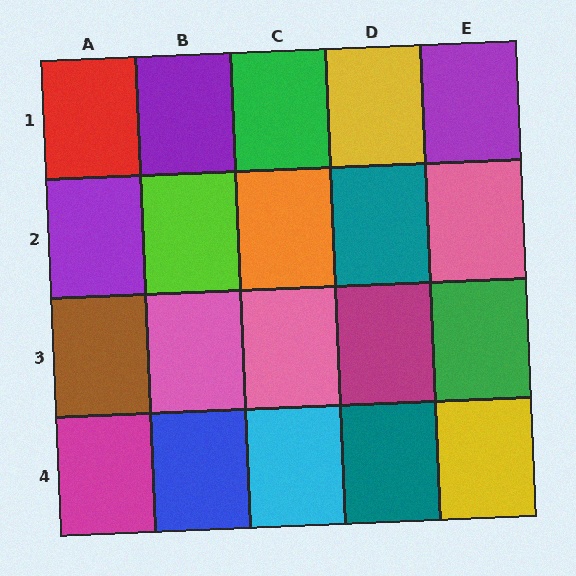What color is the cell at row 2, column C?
Orange.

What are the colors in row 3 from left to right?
Brown, pink, pink, magenta, green.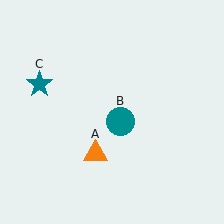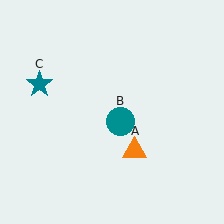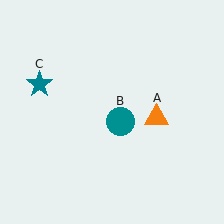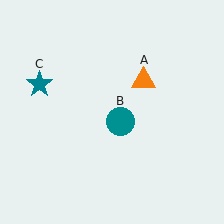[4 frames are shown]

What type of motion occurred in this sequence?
The orange triangle (object A) rotated counterclockwise around the center of the scene.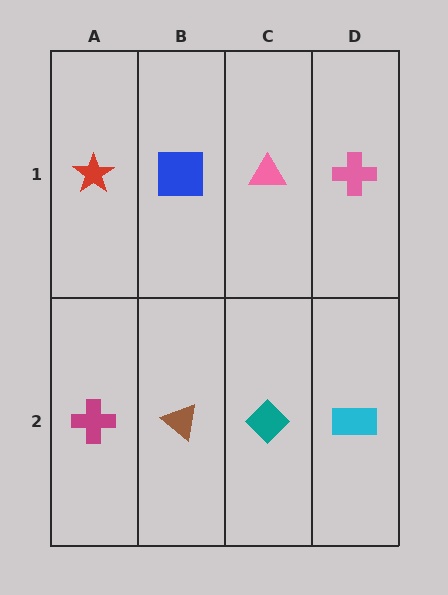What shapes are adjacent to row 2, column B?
A blue square (row 1, column B), a magenta cross (row 2, column A), a teal diamond (row 2, column C).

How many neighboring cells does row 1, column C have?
3.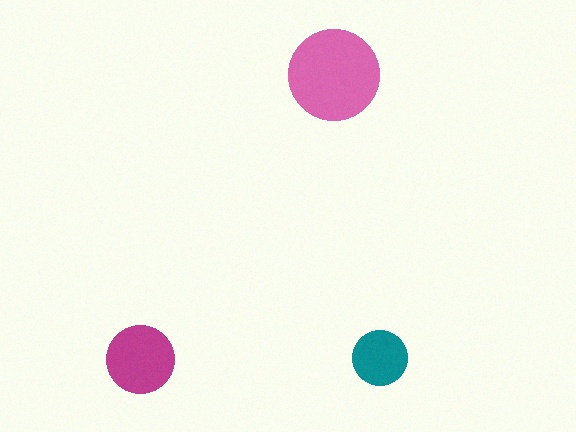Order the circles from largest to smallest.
the pink one, the magenta one, the teal one.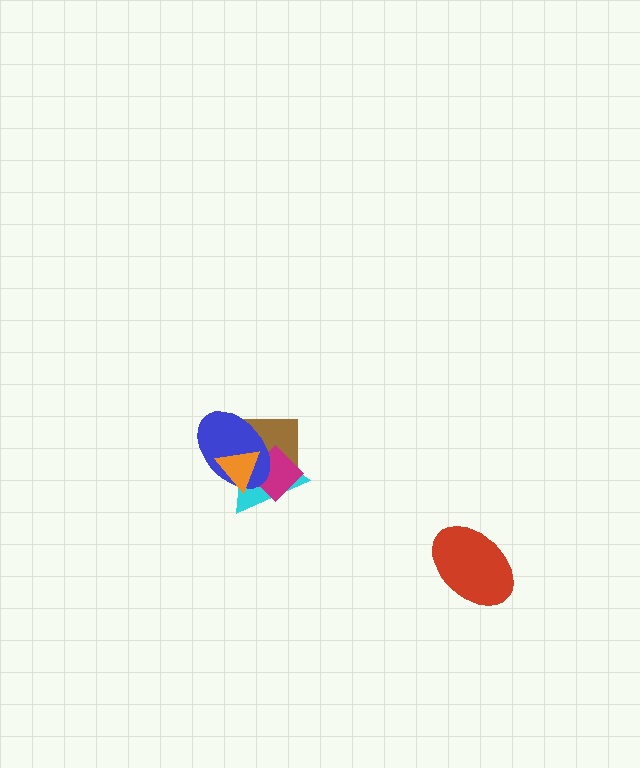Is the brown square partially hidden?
Yes, it is partially covered by another shape.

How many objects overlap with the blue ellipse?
4 objects overlap with the blue ellipse.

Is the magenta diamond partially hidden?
Yes, it is partially covered by another shape.